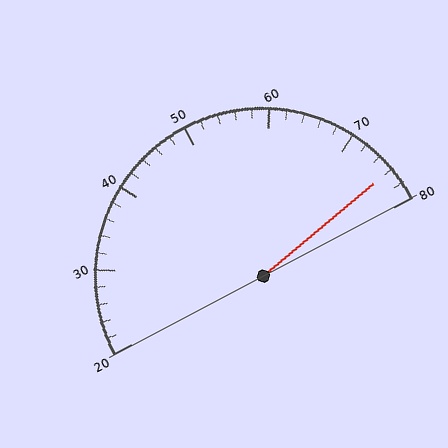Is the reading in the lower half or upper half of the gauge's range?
The reading is in the upper half of the range (20 to 80).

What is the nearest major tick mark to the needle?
The nearest major tick mark is 80.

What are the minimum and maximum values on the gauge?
The gauge ranges from 20 to 80.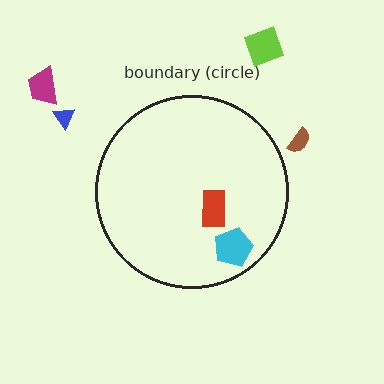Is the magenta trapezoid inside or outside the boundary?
Outside.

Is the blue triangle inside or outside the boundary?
Outside.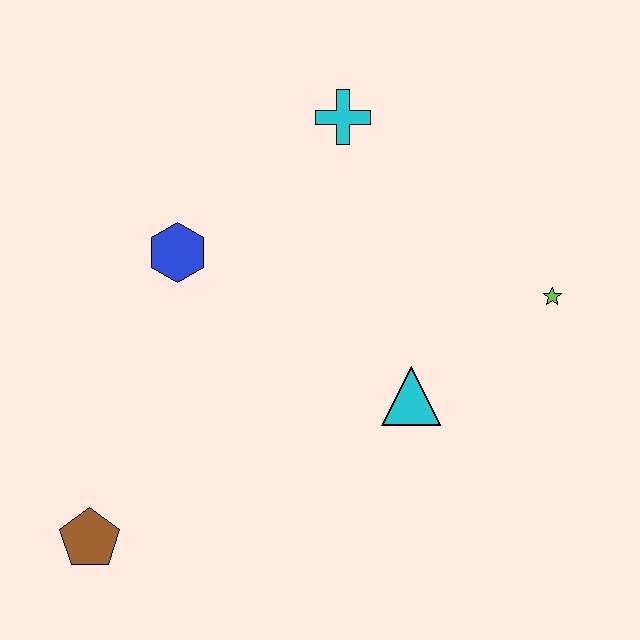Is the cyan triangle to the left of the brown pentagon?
No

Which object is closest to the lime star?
The cyan triangle is closest to the lime star.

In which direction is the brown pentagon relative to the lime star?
The brown pentagon is to the left of the lime star.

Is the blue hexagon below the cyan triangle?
No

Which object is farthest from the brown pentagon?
The lime star is farthest from the brown pentagon.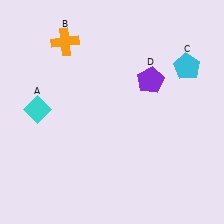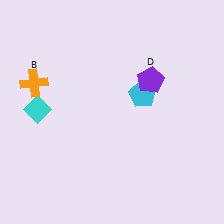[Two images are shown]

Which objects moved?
The objects that moved are: the orange cross (B), the cyan pentagon (C).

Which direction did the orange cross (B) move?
The orange cross (B) moved down.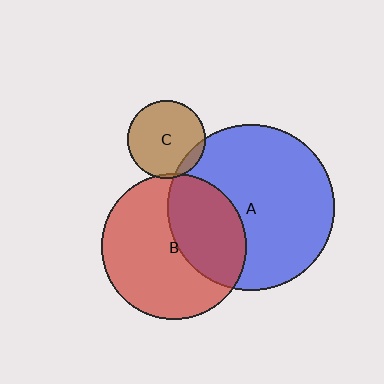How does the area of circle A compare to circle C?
Approximately 4.6 times.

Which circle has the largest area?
Circle A (blue).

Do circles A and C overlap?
Yes.